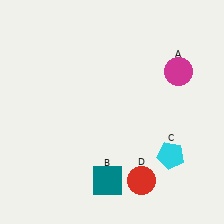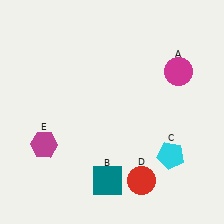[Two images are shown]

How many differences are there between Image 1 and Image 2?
There is 1 difference between the two images.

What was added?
A magenta hexagon (E) was added in Image 2.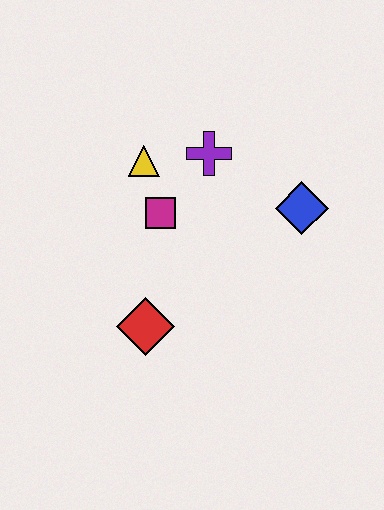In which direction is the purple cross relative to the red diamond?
The purple cross is above the red diamond.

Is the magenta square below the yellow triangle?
Yes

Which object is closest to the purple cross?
The yellow triangle is closest to the purple cross.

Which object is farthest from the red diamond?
The blue diamond is farthest from the red diamond.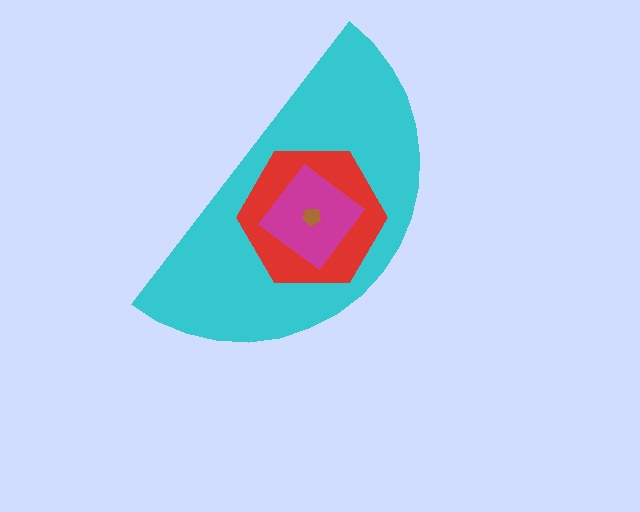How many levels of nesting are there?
4.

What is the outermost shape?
The cyan semicircle.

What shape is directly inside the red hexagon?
The magenta diamond.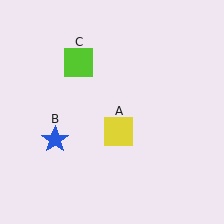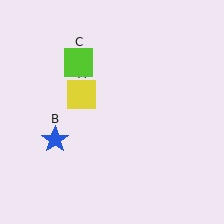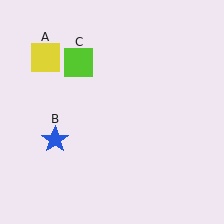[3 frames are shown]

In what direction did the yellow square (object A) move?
The yellow square (object A) moved up and to the left.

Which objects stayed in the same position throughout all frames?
Blue star (object B) and lime square (object C) remained stationary.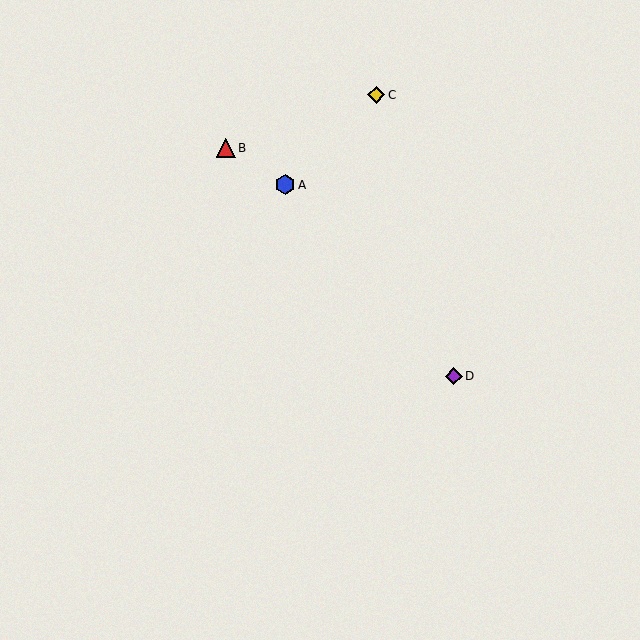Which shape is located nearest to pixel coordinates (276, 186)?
The blue hexagon (labeled A) at (285, 185) is nearest to that location.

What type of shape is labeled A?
Shape A is a blue hexagon.